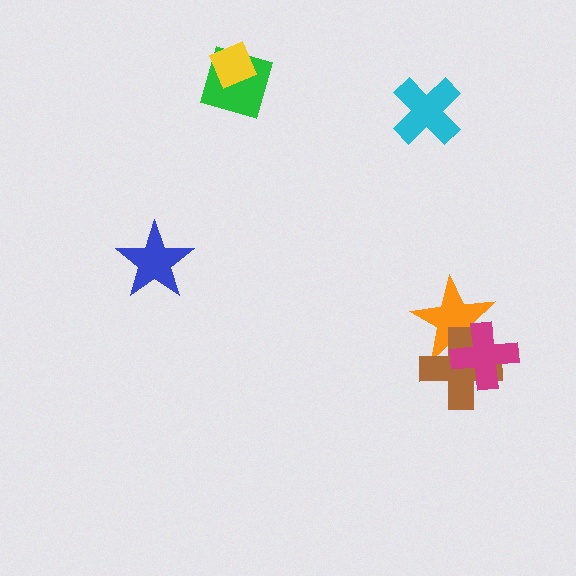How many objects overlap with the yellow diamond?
1 object overlaps with the yellow diamond.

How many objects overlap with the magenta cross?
2 objects overlap with the magenta cross.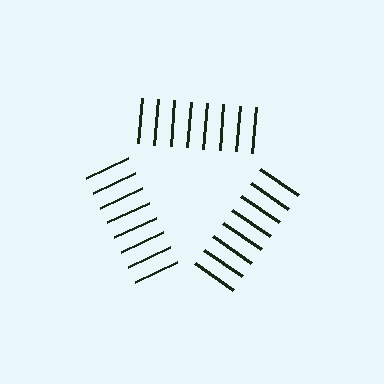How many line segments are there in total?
24 — 8 along each of the 3 edges.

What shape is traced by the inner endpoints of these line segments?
An illusory triangle — the line segments terminate on its edges but no continuous stroke is drawn.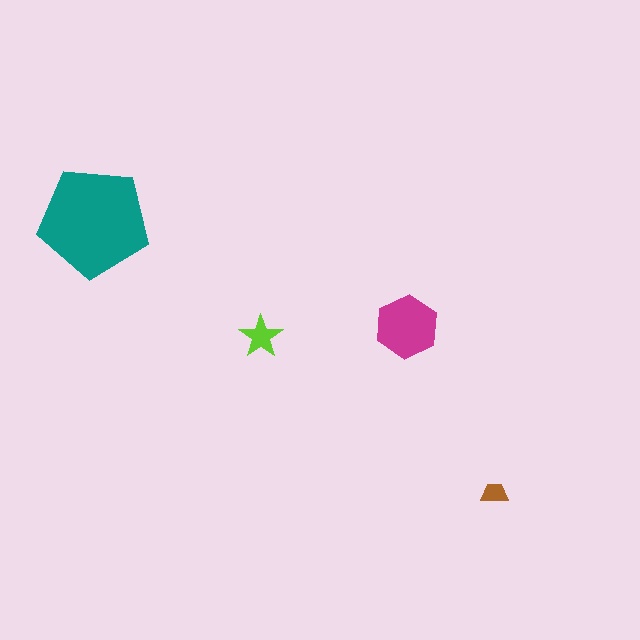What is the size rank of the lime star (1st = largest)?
3rd.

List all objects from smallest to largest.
The brown trapezoid, the lime star, the magenta hexagon, the teal pentagon.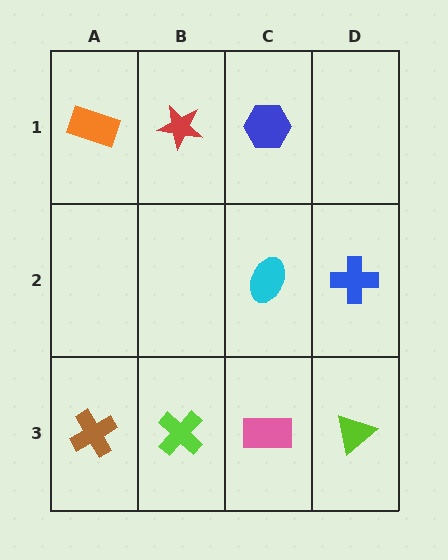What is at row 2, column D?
A blue cross.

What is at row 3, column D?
A lime triangle.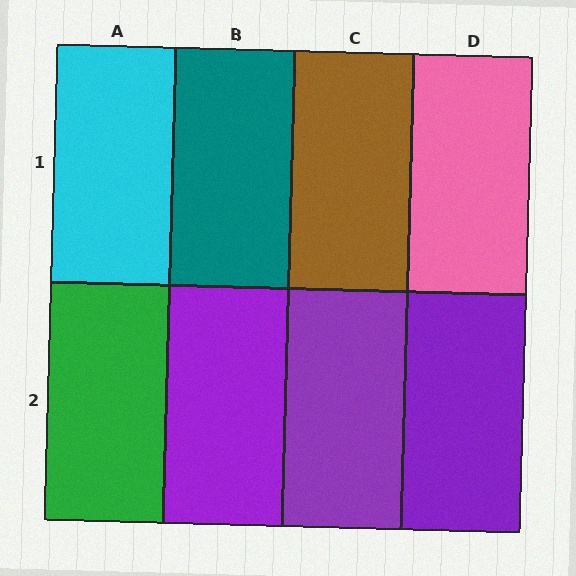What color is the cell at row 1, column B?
Teal.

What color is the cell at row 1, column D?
Pink.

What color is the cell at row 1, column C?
Brown.